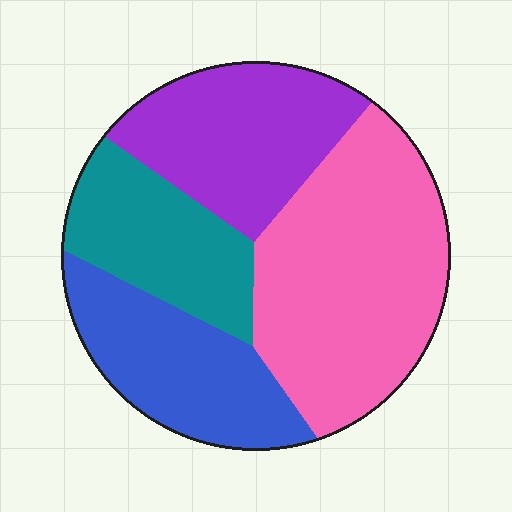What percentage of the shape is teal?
Teal takes up about one sixth (1/6) of the shape.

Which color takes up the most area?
Pink, at roughly 40%.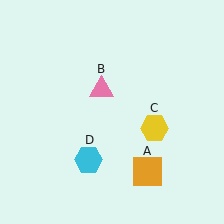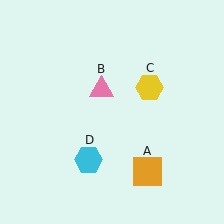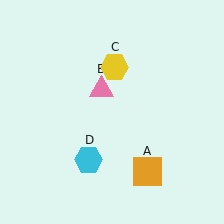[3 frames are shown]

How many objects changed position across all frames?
1 object changed position: yellow hexagon (object C).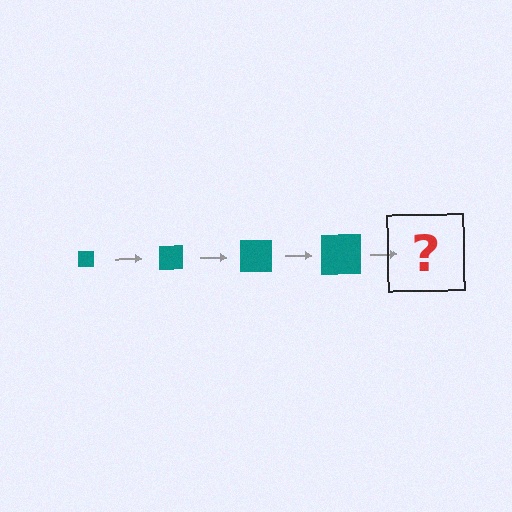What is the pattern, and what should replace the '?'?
The pattern is that the square gets progressively larger each step. The '?' should be a teal square, larger than the previous one.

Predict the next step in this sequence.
The next step is a teal square, larger than the previous one.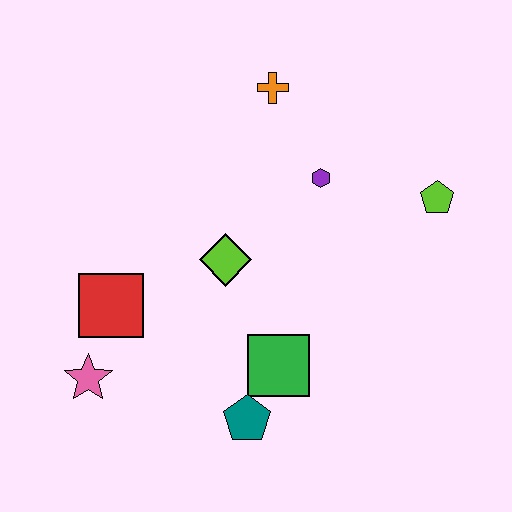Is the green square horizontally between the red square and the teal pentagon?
No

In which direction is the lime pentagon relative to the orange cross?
The lime pentagon is to the right of the orange cross.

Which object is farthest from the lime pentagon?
The pink star is farthest from the lime pentagon.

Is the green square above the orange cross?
No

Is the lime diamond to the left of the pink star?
No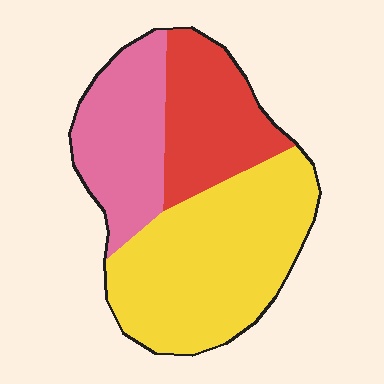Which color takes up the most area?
Yellow, at roughly 50%.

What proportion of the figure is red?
Red covers roughly 25% of the figure.